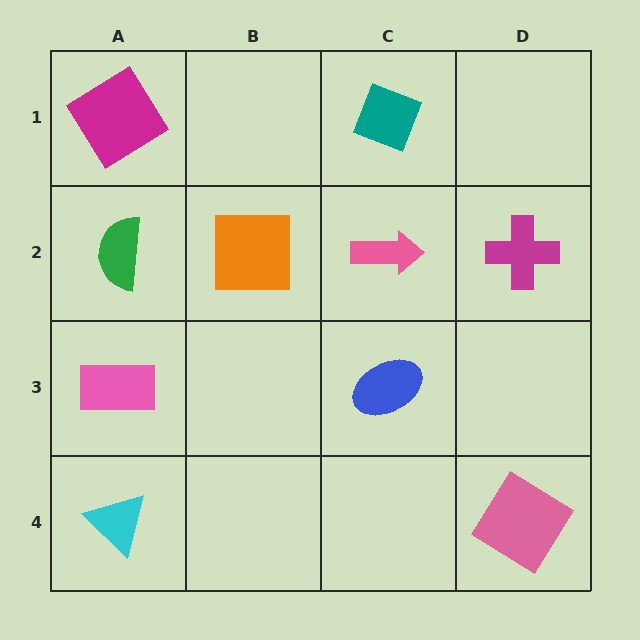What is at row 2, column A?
A green semicircle.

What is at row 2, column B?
An orange square.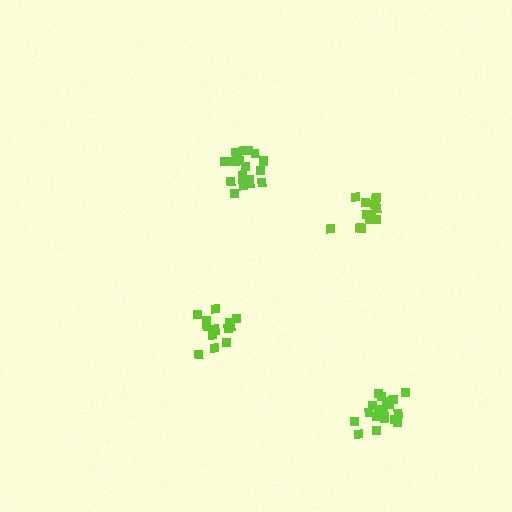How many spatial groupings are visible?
There are 4 spatial groupings.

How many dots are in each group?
Group 1: 19 dots, Group 2: 19 dots, Group 3: 14 dots, Group 4: 15 dots (67 total).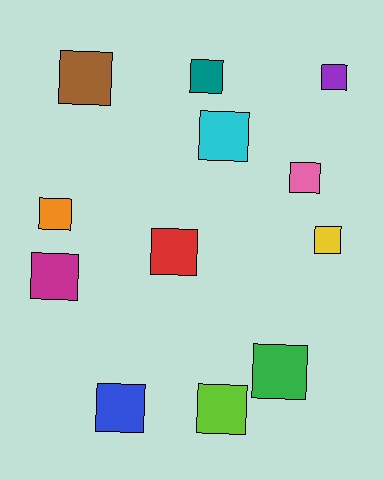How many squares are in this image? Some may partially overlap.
There are 12 squares.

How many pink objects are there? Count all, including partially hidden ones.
There is 1 pink object.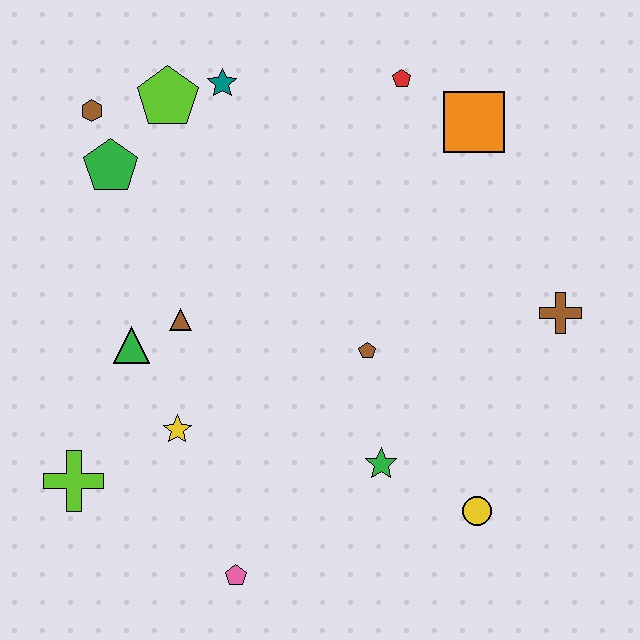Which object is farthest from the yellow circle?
The brown hexagon is farthest from the yellow circle.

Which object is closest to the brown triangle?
The green triangle is closest to the brown triangle.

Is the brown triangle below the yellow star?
No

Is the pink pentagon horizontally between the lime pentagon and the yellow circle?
Yes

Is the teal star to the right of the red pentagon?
No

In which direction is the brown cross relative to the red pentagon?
The brown cross is below the red pentagon.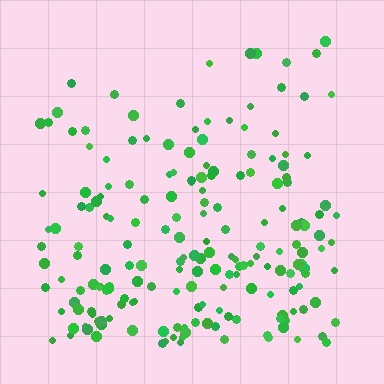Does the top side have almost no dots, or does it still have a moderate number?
Still a moderate number, just noticeably fewer than the bottom.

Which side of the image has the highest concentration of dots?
The bottom.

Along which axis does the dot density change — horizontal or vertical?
Vertical.